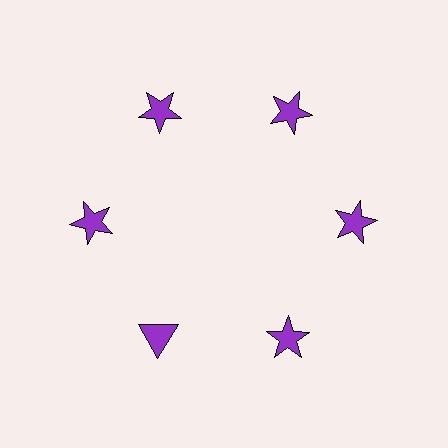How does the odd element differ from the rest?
It has a different shape: triangle instead of star.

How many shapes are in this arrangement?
There are 6 shapes arranged in a ring pattern.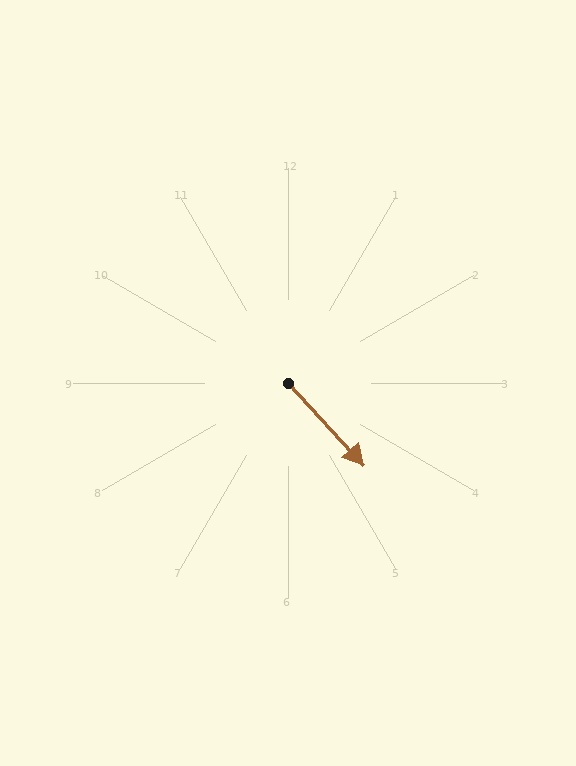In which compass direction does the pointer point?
Southeast.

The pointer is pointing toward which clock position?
Roughly 5 o'clock.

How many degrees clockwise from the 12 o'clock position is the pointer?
Approximately 137 degrees.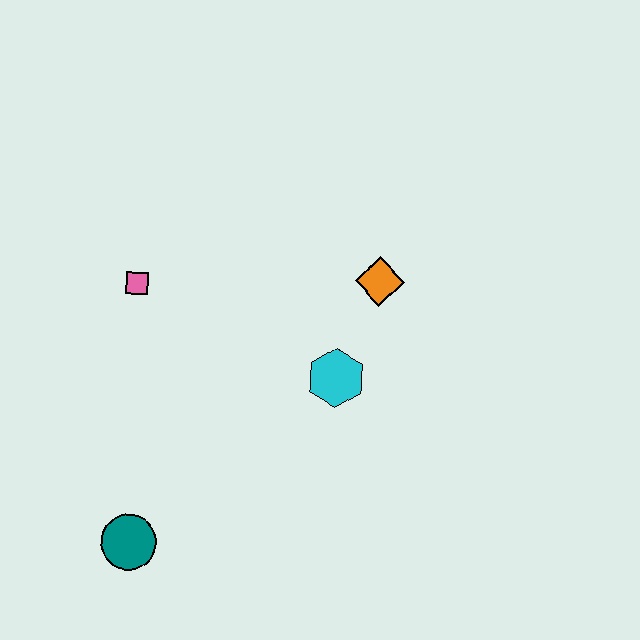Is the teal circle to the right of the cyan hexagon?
No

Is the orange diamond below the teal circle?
No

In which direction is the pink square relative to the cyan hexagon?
The pink square is to the left of the cyan hexagon.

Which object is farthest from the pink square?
The teal circle is farthest from the pink square.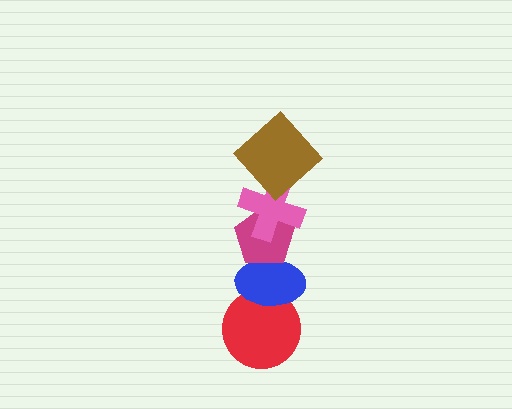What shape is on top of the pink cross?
The brown diamond is on top of the pink cross.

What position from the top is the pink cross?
The pink cross is 2nd from the top.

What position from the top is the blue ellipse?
The blue ellipse is 4th from the top.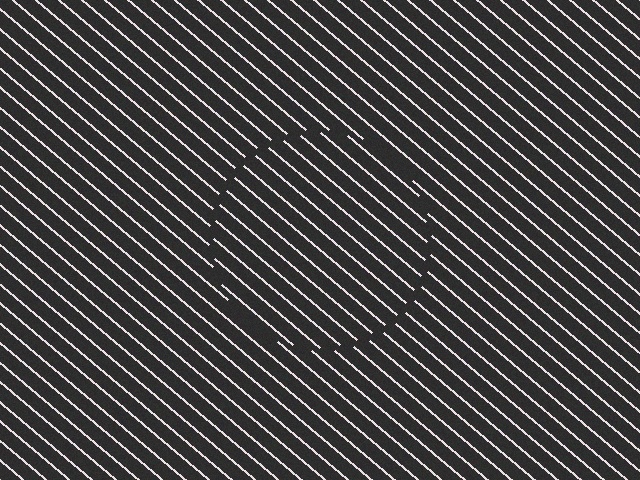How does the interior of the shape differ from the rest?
The interior of the shape contains the same grating, shifted by half a period — the contour is defined by the phase discontinuity where line-ends from the inner and outer gratings abut.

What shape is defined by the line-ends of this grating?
An illusory circle. The interior of the shape contains the same grating, shifted by half a period — the contour is defined by the phase discontinuity where line-ends from the inner and outer gratings abut.